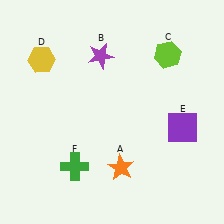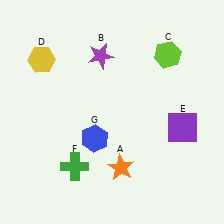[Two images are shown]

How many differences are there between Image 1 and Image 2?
There is 1 difference between the two images.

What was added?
A blue hexagon (G) was added in Image 2.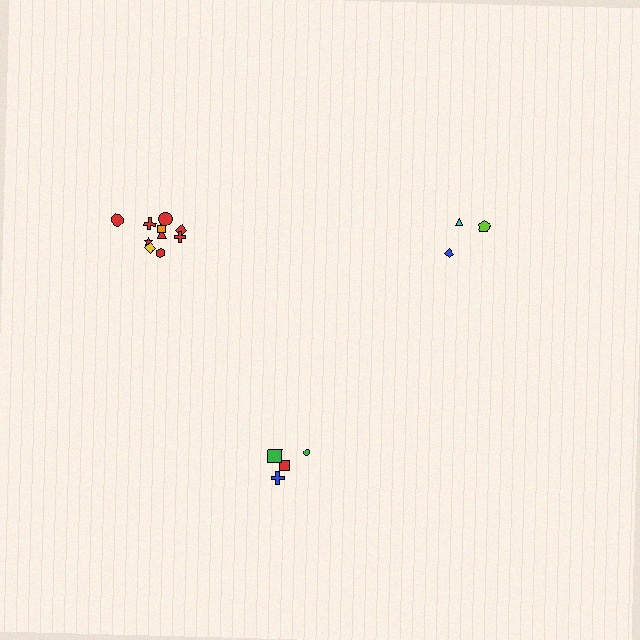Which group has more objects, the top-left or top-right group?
The top-left group.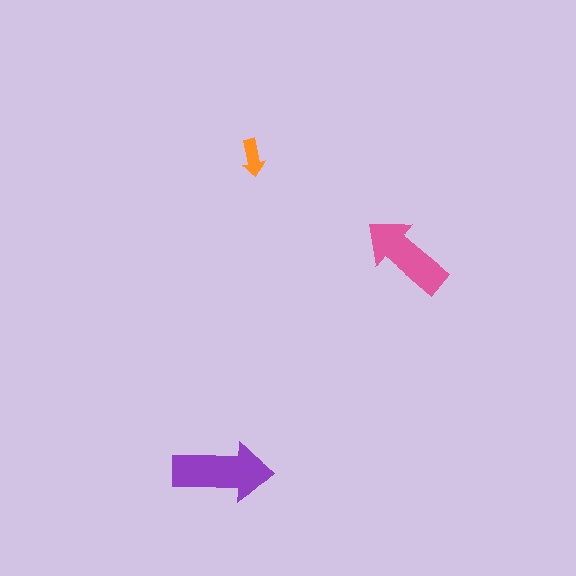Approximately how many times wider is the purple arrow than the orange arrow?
About 2.5 times wider.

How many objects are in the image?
There are 3 objects in the image.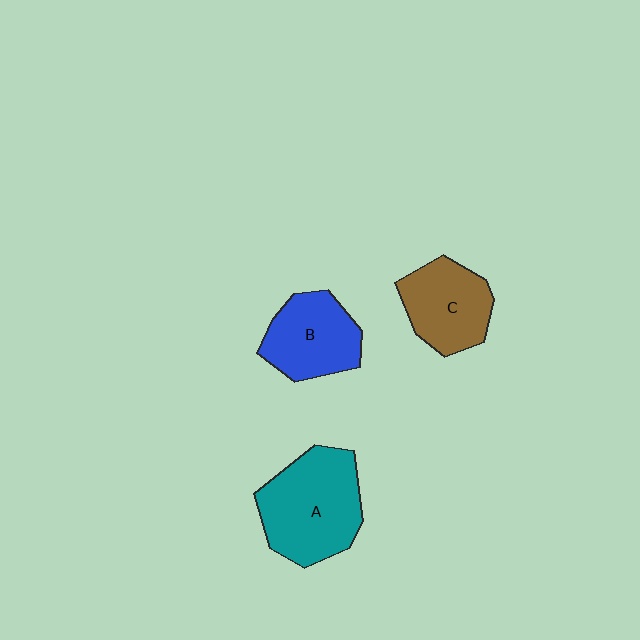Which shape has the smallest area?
Shape C (brown).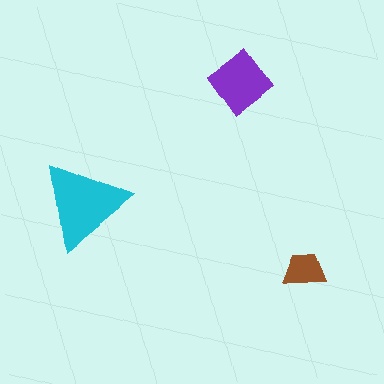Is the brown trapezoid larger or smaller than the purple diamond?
Smaller.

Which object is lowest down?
The brown trapezoid is bottommost.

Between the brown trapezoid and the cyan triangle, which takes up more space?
The cyan triangle.